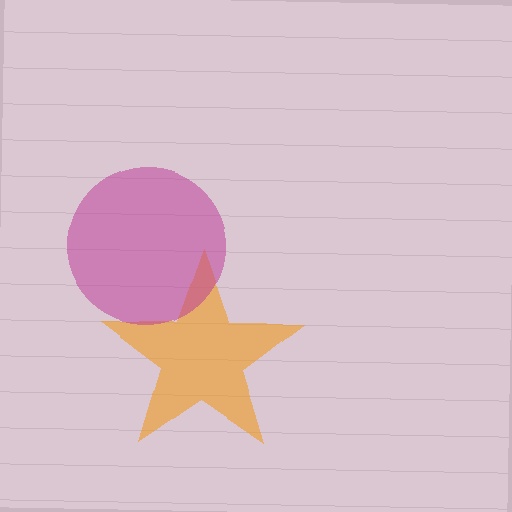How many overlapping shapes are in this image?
There are 2 overlapping shapes in the image.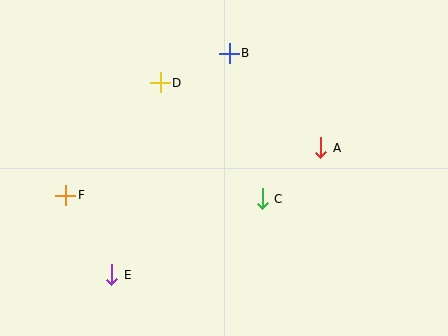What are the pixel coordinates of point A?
Point A is at (321, 148).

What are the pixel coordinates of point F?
Point F is at (66, 195).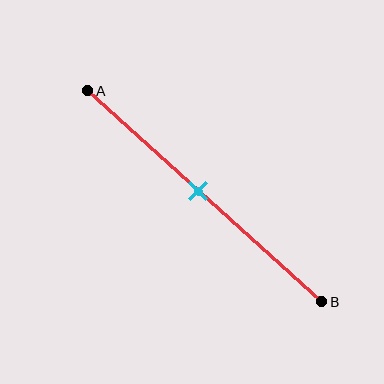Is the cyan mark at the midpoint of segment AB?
Yes, the mark is approximately at the midpoint.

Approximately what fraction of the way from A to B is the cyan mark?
The cyan mark is approximately 45% of the way from A to B.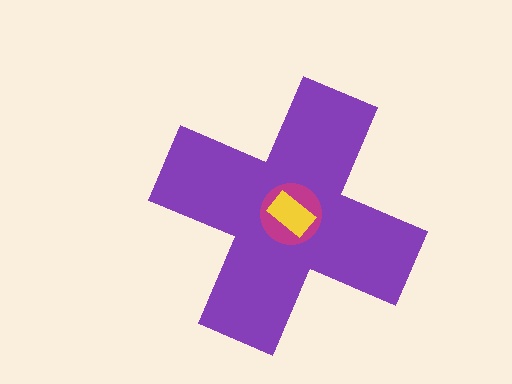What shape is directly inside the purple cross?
The magenta circle.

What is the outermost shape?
The purple cross.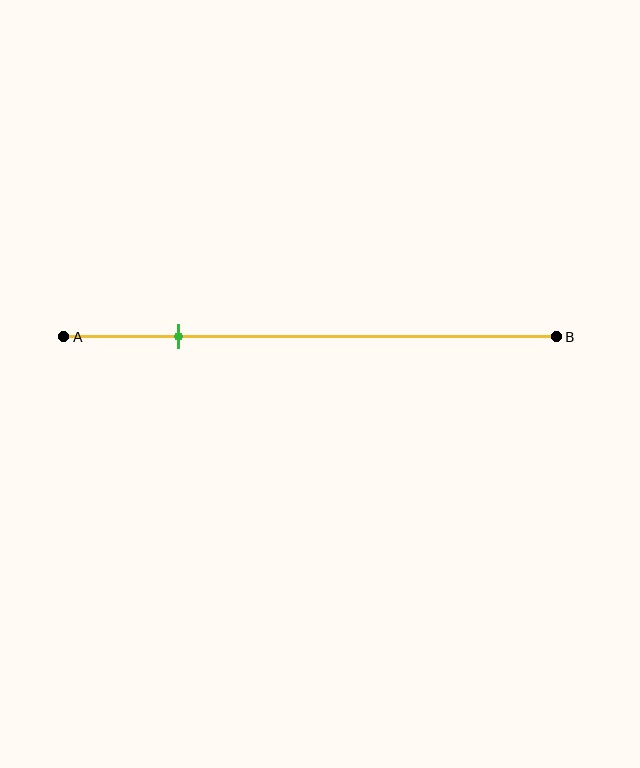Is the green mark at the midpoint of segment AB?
No, the mark is at about 25% from A, not at the 50% midpoint.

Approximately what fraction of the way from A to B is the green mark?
The green mark is approximately 25% of the way from A to B.